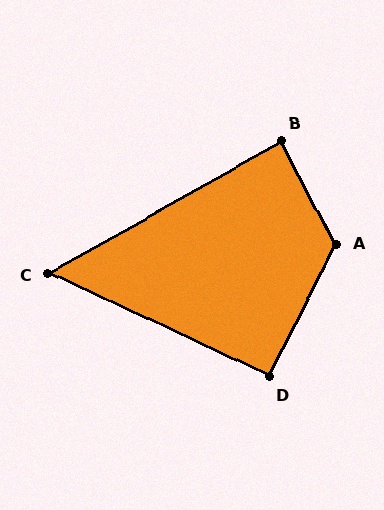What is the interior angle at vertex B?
Approximately 88 degrees (approximately right).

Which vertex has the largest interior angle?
A, at approximately 125 degrees.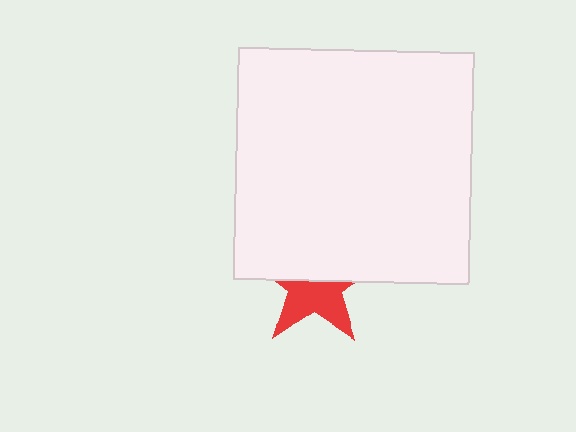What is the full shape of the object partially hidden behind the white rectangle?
The partially hidden object is a red star.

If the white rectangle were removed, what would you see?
You would see the complete red star.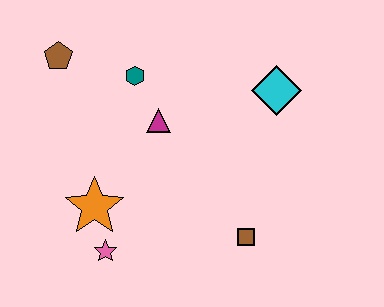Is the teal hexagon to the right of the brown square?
No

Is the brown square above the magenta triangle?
No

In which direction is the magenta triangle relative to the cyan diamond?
The magenta triangle is to the left of the cyan diamond.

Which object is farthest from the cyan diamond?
The pink star is farthest from the cyan diamond.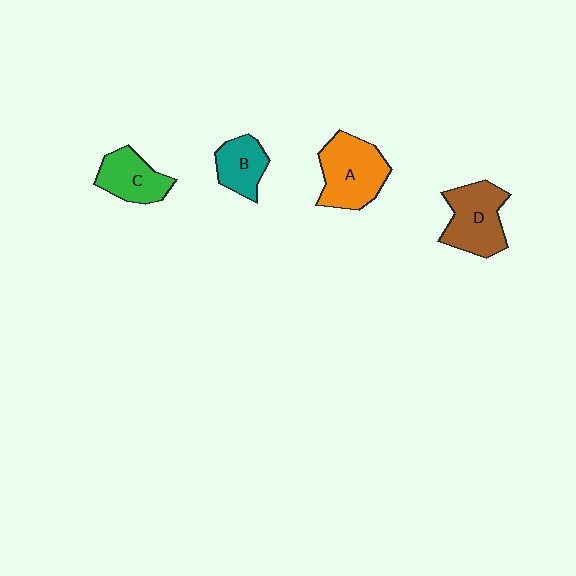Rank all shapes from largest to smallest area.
From largest to smallest: A (orange), D (brown), C (green), B (teal).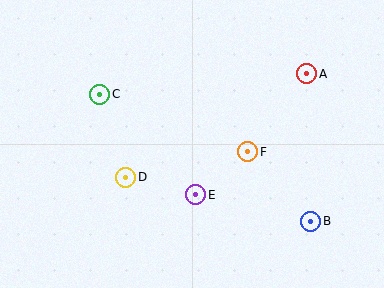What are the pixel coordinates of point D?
Point D is at (126, 177).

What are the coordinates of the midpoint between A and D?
The midpoint between A and D is at (216, 125).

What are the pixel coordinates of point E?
Point E is at (196, 195).